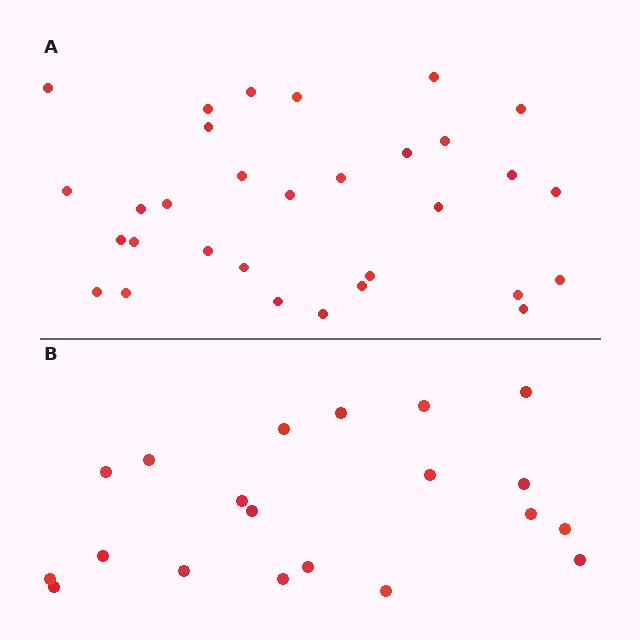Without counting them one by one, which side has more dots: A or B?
Region A (the top region) has more dots.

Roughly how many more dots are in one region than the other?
Region A has roughly 12 or so more dots than region B.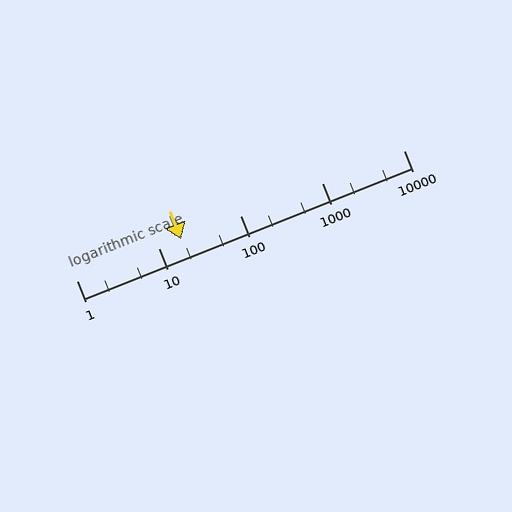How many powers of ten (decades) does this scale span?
The scale spans 4 decades, from 1 to 10000.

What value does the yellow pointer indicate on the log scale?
The pointer indicates approximately 19.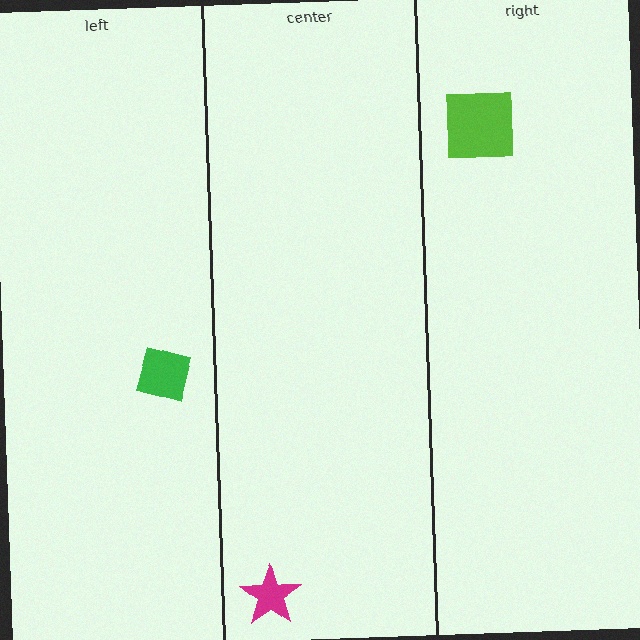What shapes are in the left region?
The green diamond.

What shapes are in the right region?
The lime square.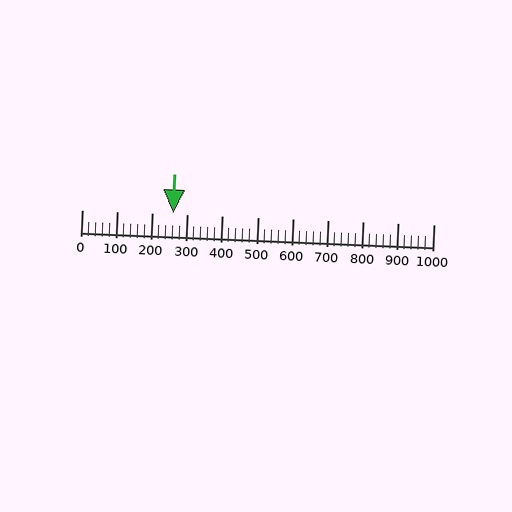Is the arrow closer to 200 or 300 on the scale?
The arrow is closer to 300.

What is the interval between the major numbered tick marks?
The major tick marks are spaced 100 units apart.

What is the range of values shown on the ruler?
The ruler shows values from 0 to 1000.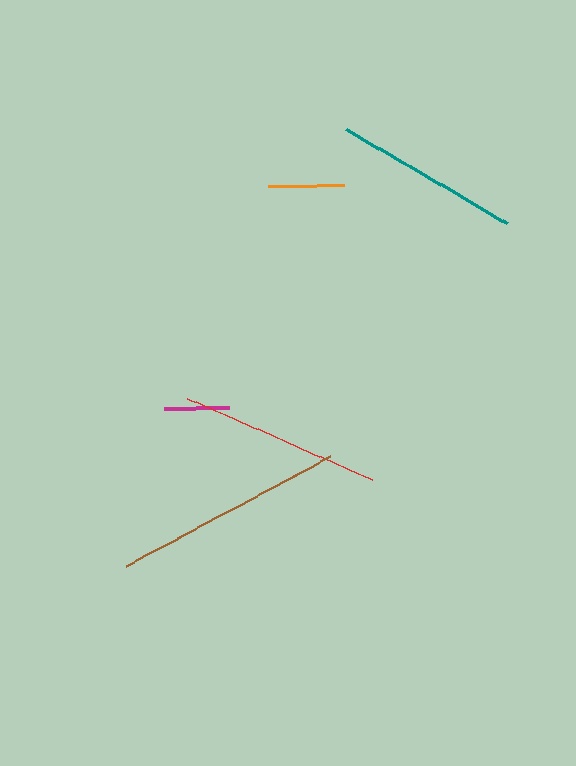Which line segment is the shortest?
The magenta line is the shortest at approximately 65 pixels.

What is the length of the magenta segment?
The magenta segment is approximately 65 pixels long.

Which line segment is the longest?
The brown line is the longest at approximately 232 pixels.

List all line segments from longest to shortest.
From longest to shortest: brown, red, teal, orange, magenta.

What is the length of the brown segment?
The brown segment is approximately 232 pixels long.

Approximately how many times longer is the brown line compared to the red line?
The brown line is approximately 1.2 times the length of the red line.